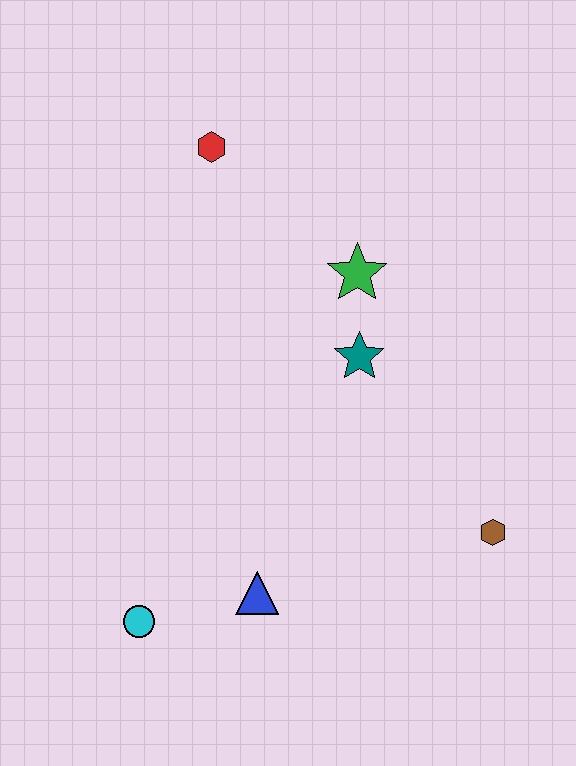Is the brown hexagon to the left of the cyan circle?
No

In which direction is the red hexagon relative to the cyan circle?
The red hexagon is above the cyan circle.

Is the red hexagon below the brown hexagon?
No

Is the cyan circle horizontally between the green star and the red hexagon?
No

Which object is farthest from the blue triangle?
The red hexagon is farthest from the blue triangle.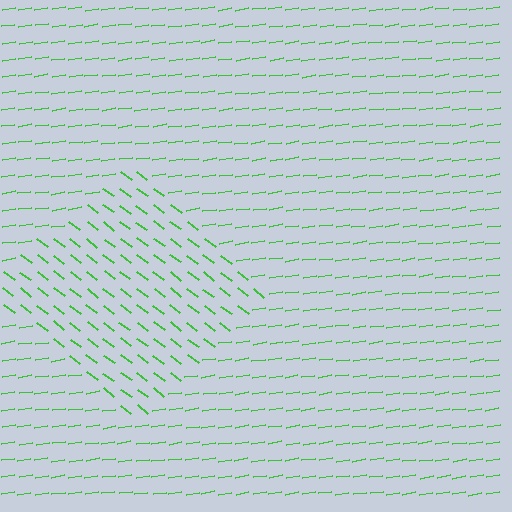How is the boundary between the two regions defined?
The boundary is defined purely by a change in line orientation (approximately 45 degrees difference). All lines are the same color and thickness.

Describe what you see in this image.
The image is filled with small green line segments. A diamond region in the image has lines oriented differently from the surrounding lines, creating a visible texture boundary.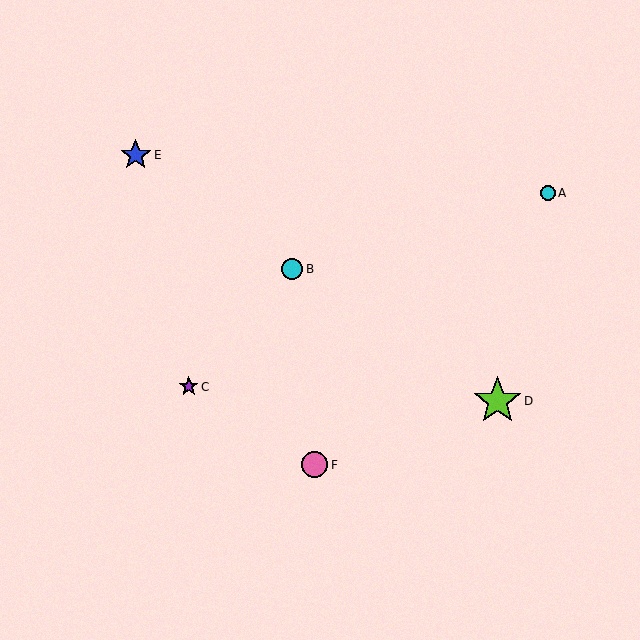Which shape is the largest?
The lime star (labeled D) is the largest.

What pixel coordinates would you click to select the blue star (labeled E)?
Click at (136, 155) to select the blue star E.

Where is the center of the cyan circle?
The center of the cyan circle is at (292, 269).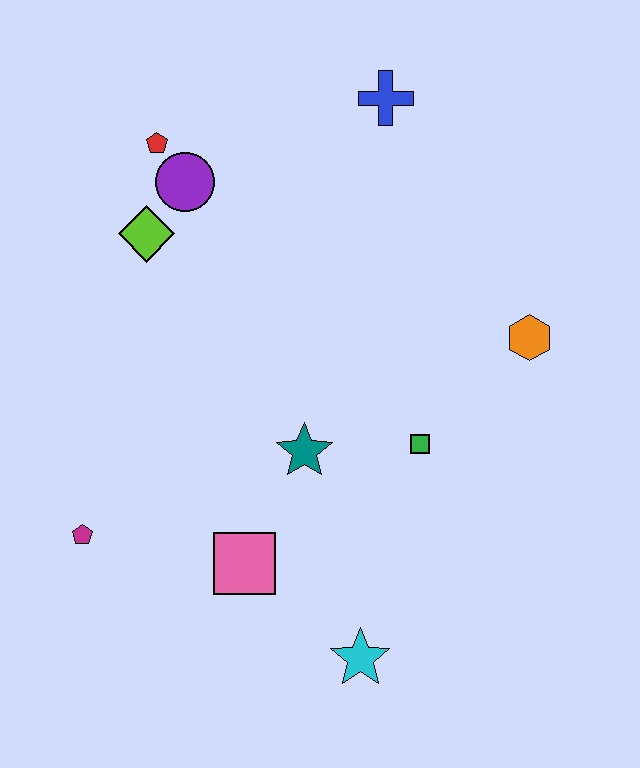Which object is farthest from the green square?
The red pentagon is farthest from the green square.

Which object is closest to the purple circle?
The red pentagon is closest to the purple circle.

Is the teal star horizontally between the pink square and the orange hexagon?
Yes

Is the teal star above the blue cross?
No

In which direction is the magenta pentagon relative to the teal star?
The magenta pentagon is to the left of the teal star.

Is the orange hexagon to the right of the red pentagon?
Yes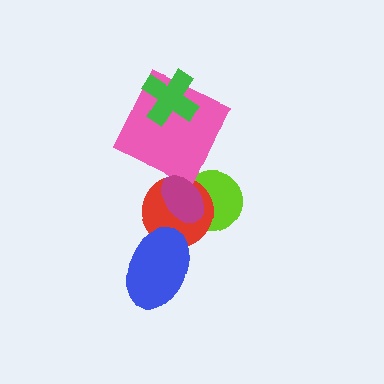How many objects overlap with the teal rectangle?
3 objects overlap with the teal rectangle.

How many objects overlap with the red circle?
4 objects overlap with the red circle.